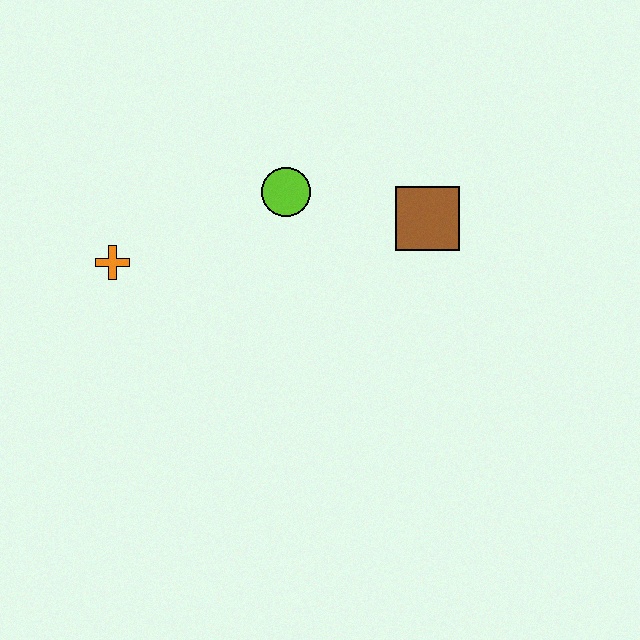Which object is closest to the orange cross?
The lime circle is closest to the orange cross.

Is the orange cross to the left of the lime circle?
Yes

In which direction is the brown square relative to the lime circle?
The brown square is to the right of the lime circle.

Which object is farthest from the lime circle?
The orange cross is farthest from the lime circle.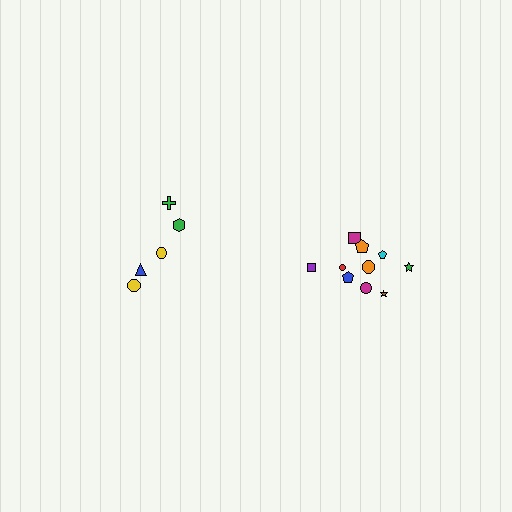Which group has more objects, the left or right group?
The right group.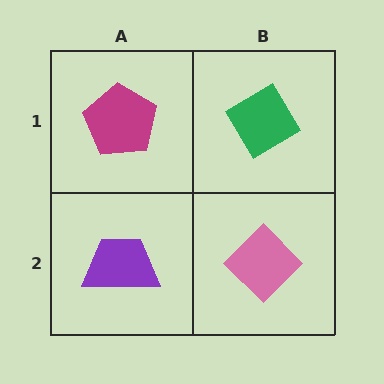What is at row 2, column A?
A purple trapezoid.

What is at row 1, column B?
A green diamond.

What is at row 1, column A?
A magenta pentagon.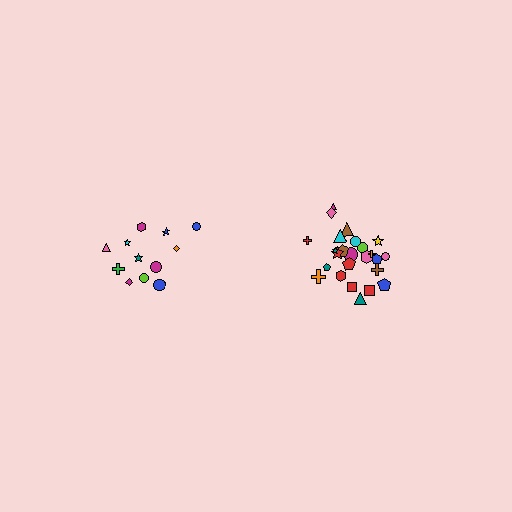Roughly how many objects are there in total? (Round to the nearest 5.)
Roughly 35 objects in total.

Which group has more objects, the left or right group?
The right group.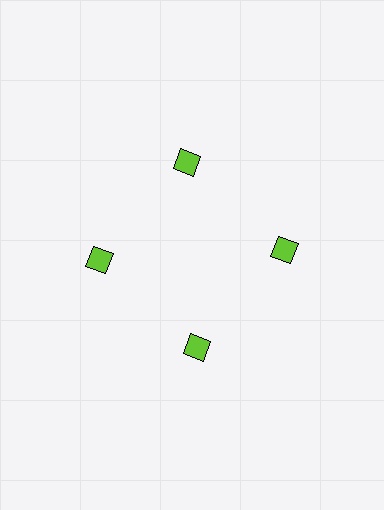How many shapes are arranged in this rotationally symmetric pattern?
There are 4 shapes, arranged in 4 groups of 1.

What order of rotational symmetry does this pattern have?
This pattern has 4-fold rotational symmetry.